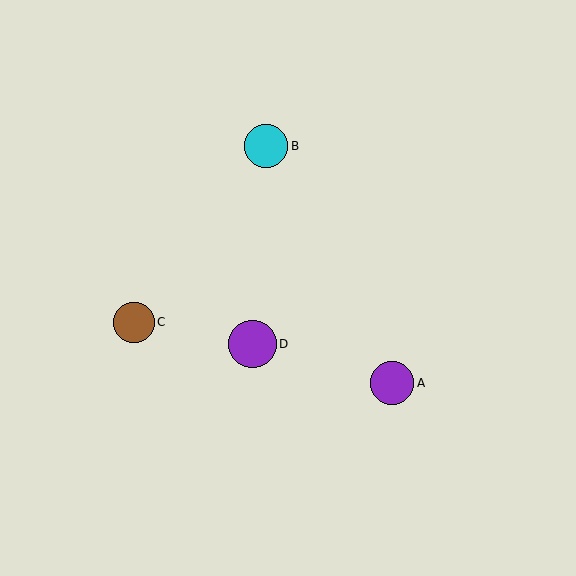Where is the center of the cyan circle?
The center of the cyan circle is at (266, 146).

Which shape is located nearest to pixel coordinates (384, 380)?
The purple circle (labeled A) at (392, 383) is nearest to that location.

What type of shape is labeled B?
Shape B is a cyan circle.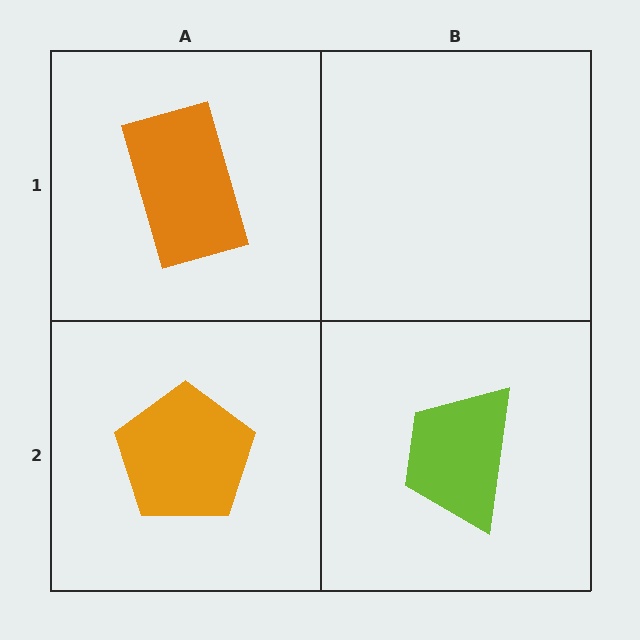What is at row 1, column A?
An orange rectangle.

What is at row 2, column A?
An orange pentagon.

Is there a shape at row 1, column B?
No, that cell is empty.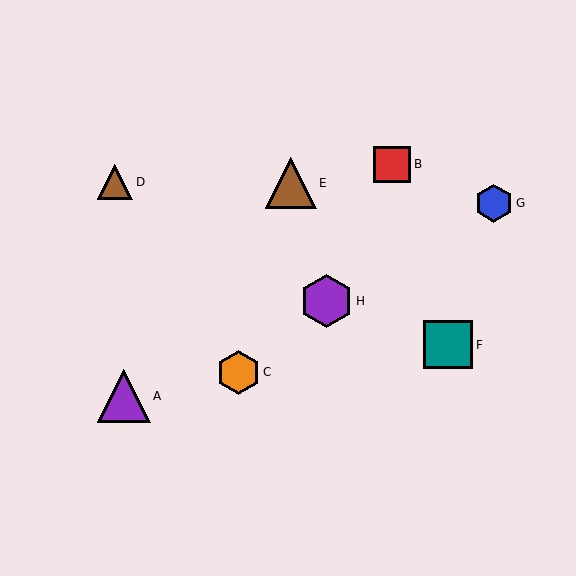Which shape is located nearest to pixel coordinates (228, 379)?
The orange hexagon (labeled C) at (239, 372) is nearest to that location.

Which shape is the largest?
The purple triangle (labeled A) is the largest.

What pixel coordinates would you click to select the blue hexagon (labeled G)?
Click at (494, 203) to select the blue hexagon G.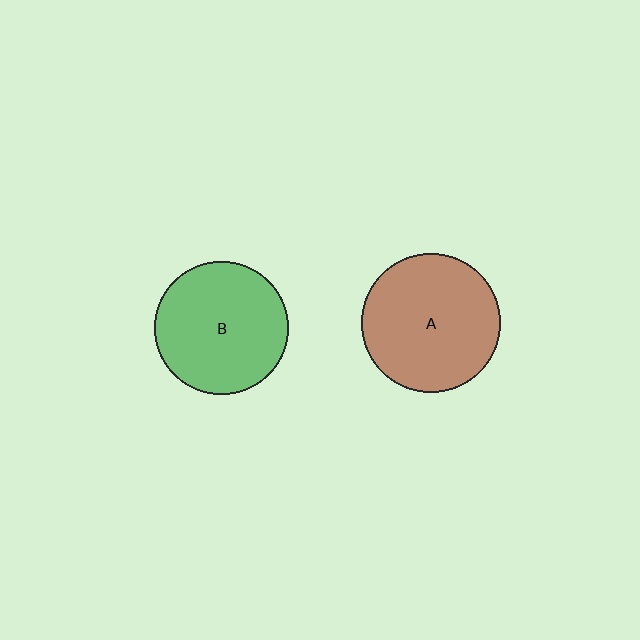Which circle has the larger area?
Circle A (brown).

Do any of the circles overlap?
No, none of the circles overlap.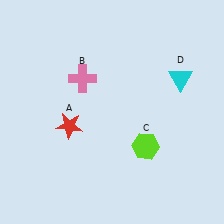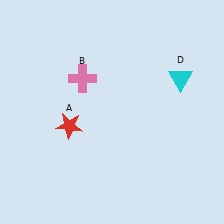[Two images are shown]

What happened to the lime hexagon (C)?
The lime hexagon (C) was removed in Image 2. It was in the bottom-right area of Image 1.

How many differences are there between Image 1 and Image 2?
There is 1 difference between the two images.